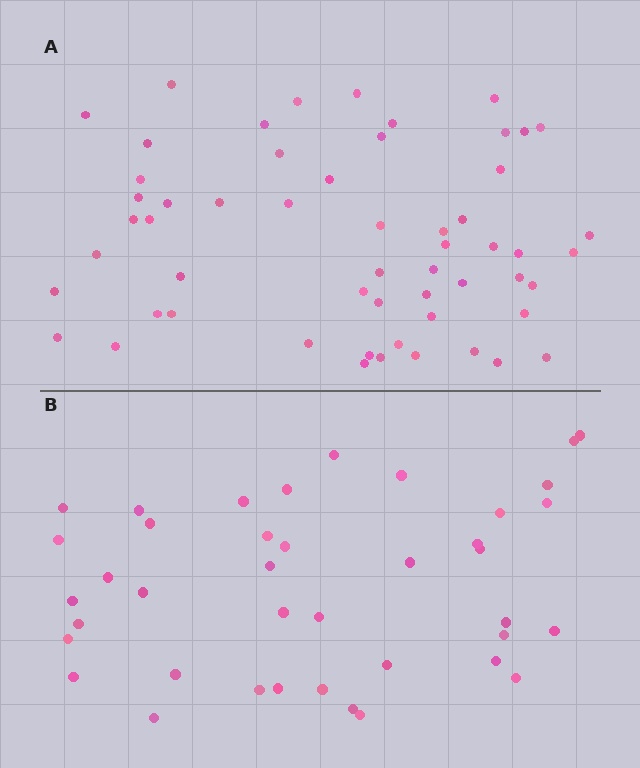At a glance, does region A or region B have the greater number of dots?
Region A (the top region) has more dots.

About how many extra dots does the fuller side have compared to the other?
Region A has approximately 15 more dots than region B.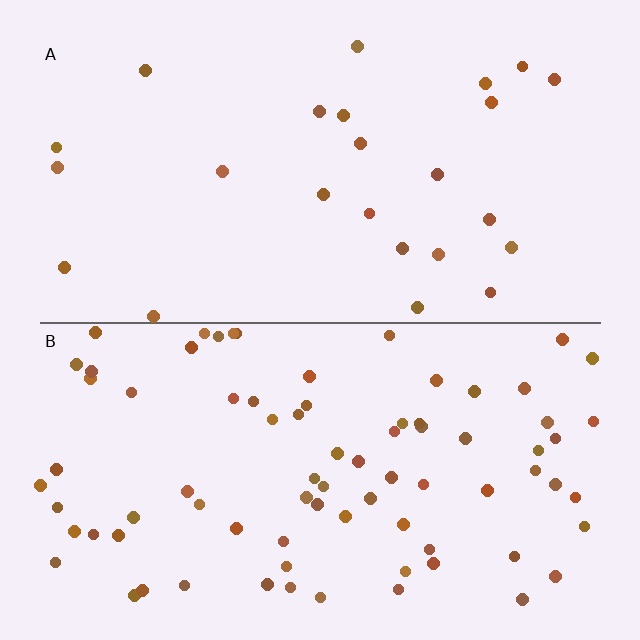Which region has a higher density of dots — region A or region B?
B (the bottom).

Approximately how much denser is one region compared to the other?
Approximately 3.2× — region B over region A.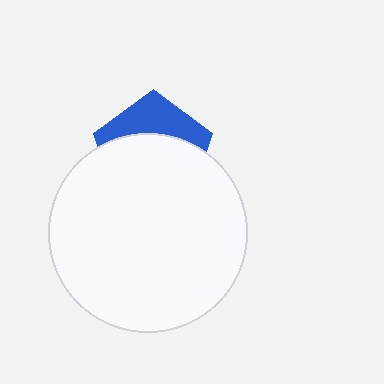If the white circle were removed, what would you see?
You would see the complete blue pentagon.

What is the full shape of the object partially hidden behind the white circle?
The partially hidden object is a blue pentagon.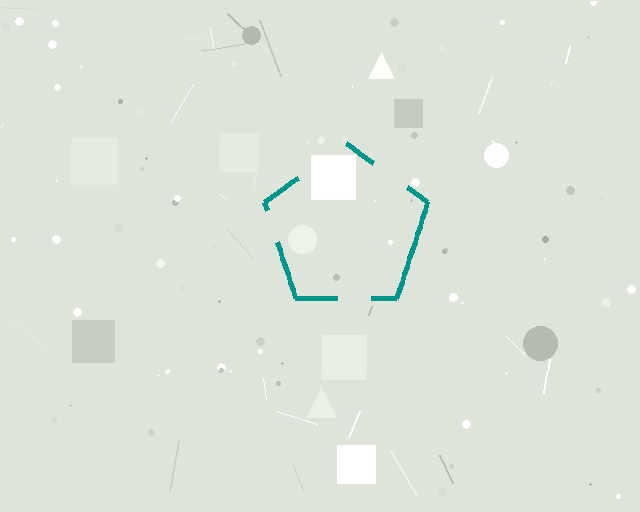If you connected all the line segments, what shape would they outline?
They would outline a pentagon.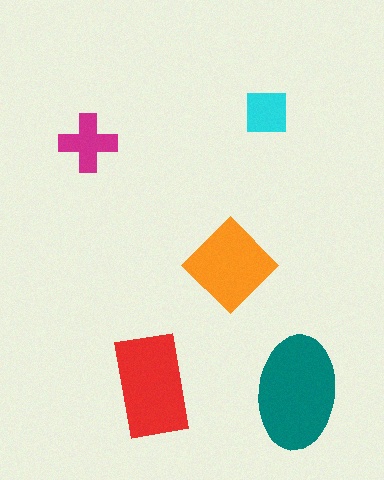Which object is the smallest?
The cyan square.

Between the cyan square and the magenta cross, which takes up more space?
The magenta cross.